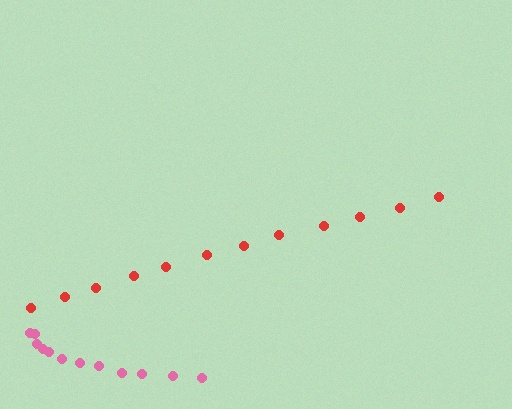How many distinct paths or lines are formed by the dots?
There are 2 distinct paths.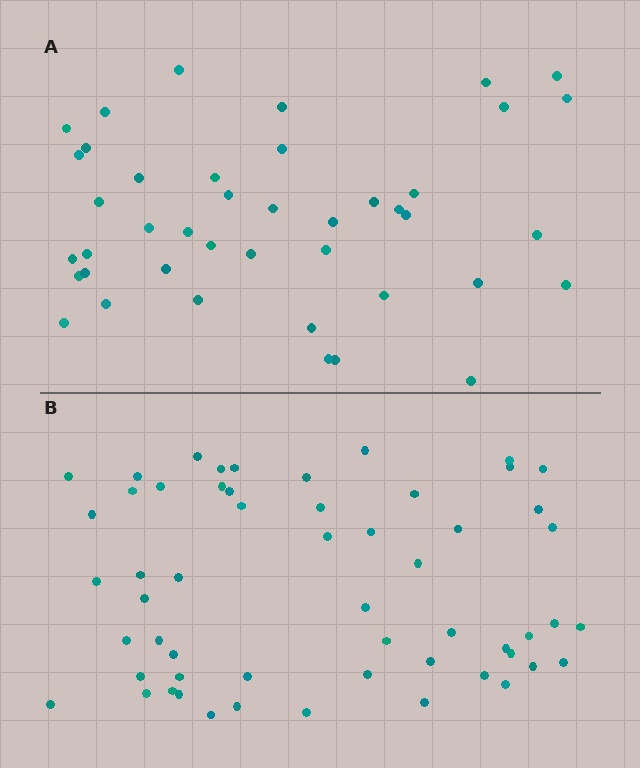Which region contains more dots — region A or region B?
Region B (the bottom region) has more dots.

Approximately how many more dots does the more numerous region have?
Region B has approximately 15 more dots than region A.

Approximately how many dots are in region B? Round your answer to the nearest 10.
About 60 dots. (The exact count is 56, which rounds to 60.)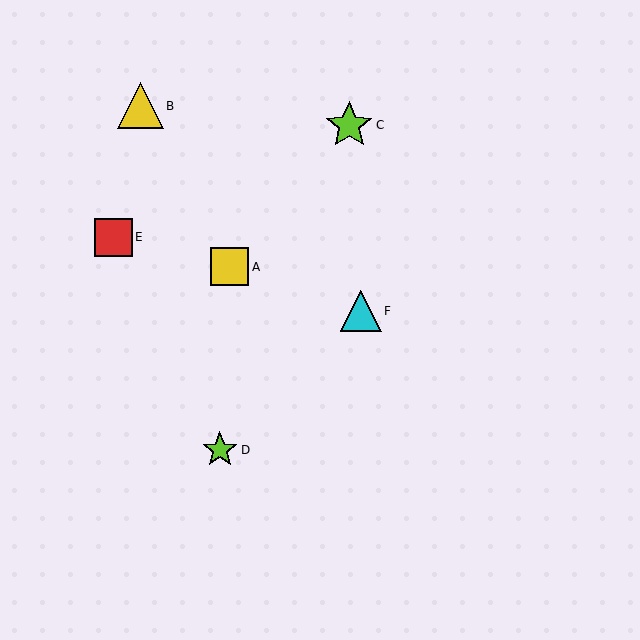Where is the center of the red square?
The center of the red square is at (113, 237).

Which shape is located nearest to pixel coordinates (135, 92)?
The yellow triangle (labeled B) at (140, 106) is nearest to that location.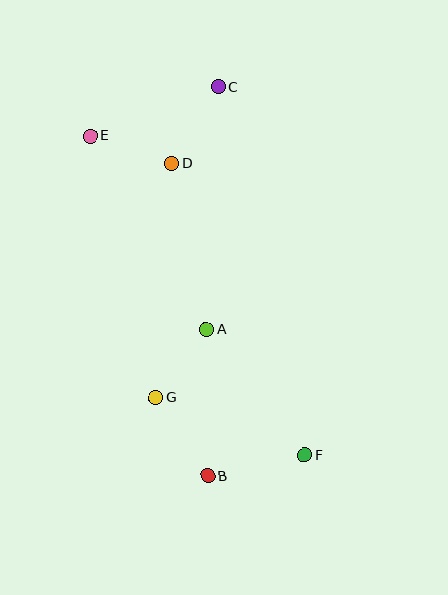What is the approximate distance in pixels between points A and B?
The distance between A and B is approximately 146 pixels.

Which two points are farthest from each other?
Points B and C are farthest from each other.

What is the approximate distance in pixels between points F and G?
The distance between F and G is approximately 160 pixels.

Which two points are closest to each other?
Points A and G are closest to each other.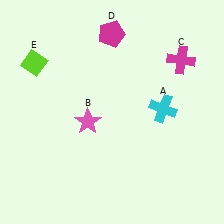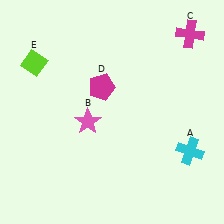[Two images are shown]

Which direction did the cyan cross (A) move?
The cyan cross (A) moved down.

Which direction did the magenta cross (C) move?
The magenta cross (C) moved up.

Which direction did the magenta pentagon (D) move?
The magenta pentagon (D) moved down.